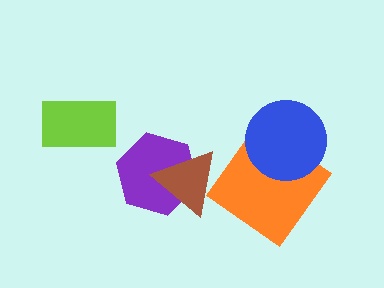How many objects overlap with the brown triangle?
1 object overlaps with the brown triangle.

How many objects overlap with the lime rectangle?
0 objects overlap with the lime rectangle.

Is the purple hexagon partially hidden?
Yes, it is partially covered by another shape.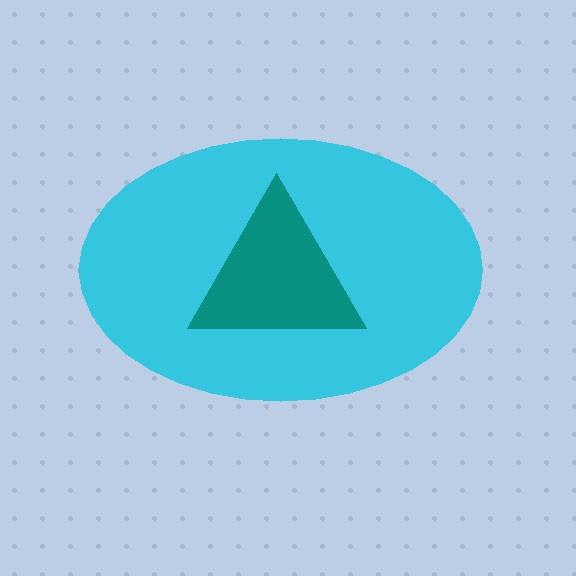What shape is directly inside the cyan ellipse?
The teal triangle.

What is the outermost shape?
The cyan ellipse.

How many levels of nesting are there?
2.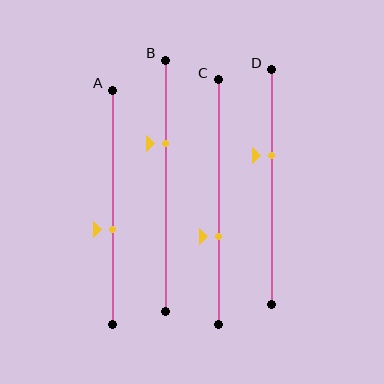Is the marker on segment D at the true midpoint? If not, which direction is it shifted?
No, the marker on segment D is shifted upward by about 14% of the segment length.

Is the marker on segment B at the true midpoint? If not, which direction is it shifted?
No, the marker on segment B is shifted upward by about 17% of the segment length.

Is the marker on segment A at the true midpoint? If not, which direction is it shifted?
No, the marker on segment A is shifted downward by about 9% of the segment length.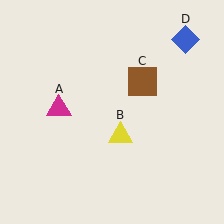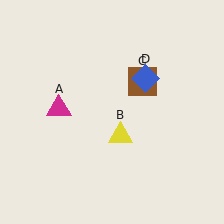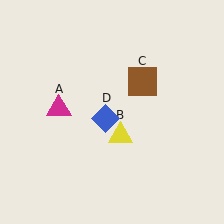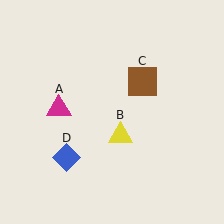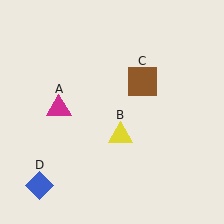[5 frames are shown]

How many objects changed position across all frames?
1 object changed position: blue diamond (object D).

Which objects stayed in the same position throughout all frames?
Magenta triangle (object A) and yellow triangle (object B) and brown square (object C) remained stationary.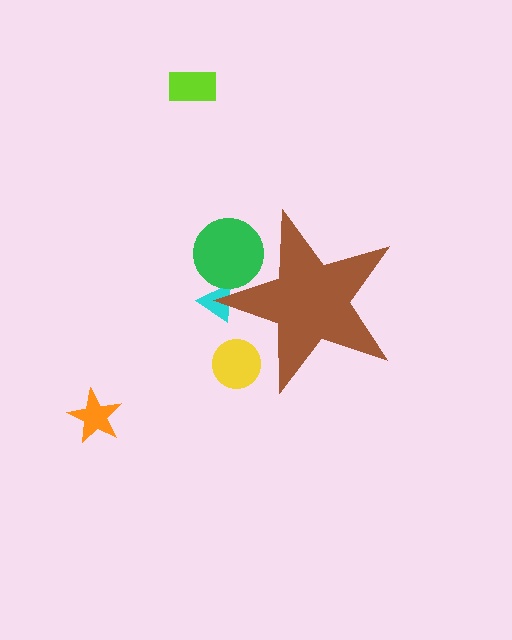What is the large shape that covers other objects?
A brown star.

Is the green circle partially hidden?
Yes, the green circle is partially hidden behind the brown star.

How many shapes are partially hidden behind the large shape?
3 shapes are partially hidden.